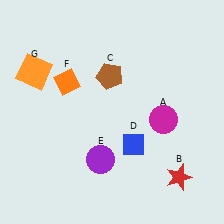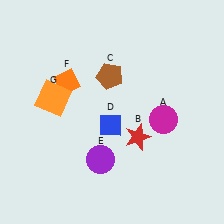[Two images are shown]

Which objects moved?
The objects that moved are: the red star (B), the blue diamond (D), the orange square (G).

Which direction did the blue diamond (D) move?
The blue diamond (D) moved left.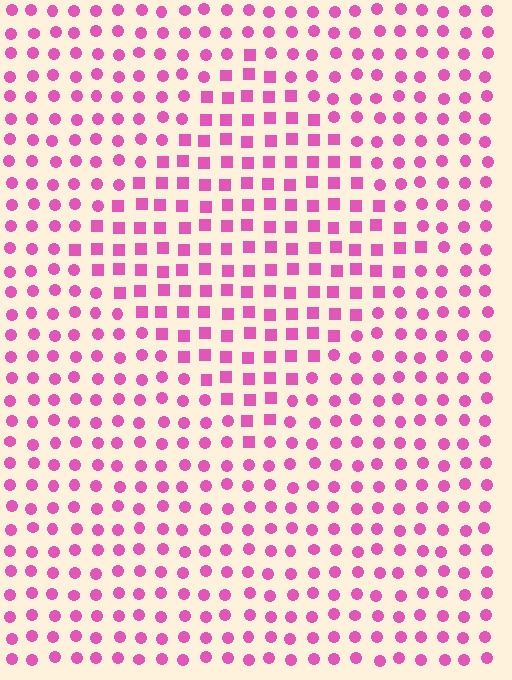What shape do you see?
I see a diamond.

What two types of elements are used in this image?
The image uses squares inside the diamond region and circles outside it.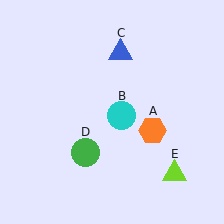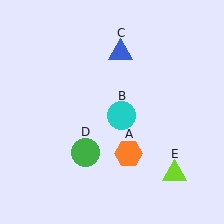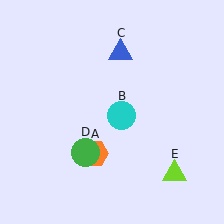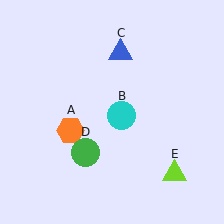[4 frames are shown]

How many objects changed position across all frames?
1 object changed position: orange hexagon (object A).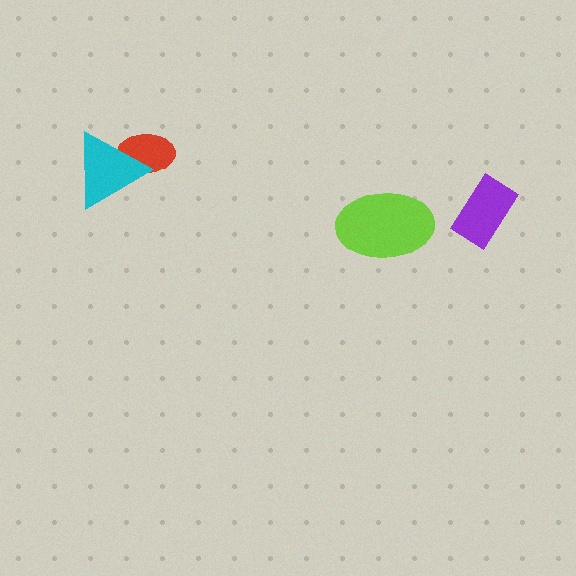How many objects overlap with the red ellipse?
1 object overlaps with the red ellipse.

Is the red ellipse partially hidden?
Yes, it is partially covered by another shape.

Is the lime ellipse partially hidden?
No, no other shape covers it.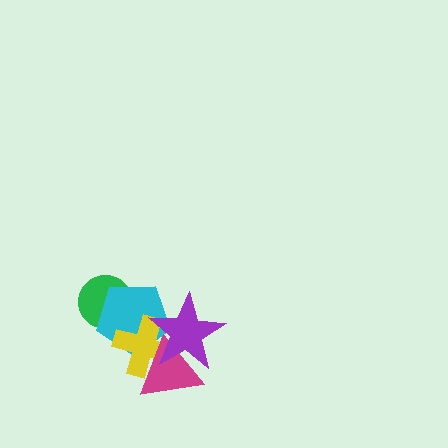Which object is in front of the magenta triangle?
The purple star is in front of the magenta triangle.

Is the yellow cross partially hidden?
Yes, it is partially covered by another shape.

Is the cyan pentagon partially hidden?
Yes, it is partially covered by another shape.